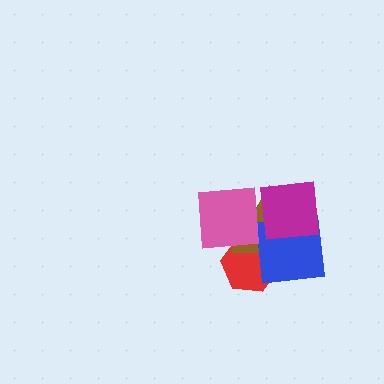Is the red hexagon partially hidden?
Yes, it is partially covered by another shape.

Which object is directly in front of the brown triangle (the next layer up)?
The blue square is directly in front of the brown triangle.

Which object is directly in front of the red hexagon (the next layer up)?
The brown triangle is directly in front of the red hexagon.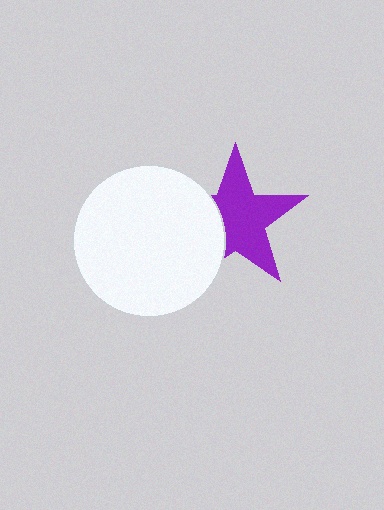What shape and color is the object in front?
The object in front is a white circle.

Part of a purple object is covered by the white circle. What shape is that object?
It is a star.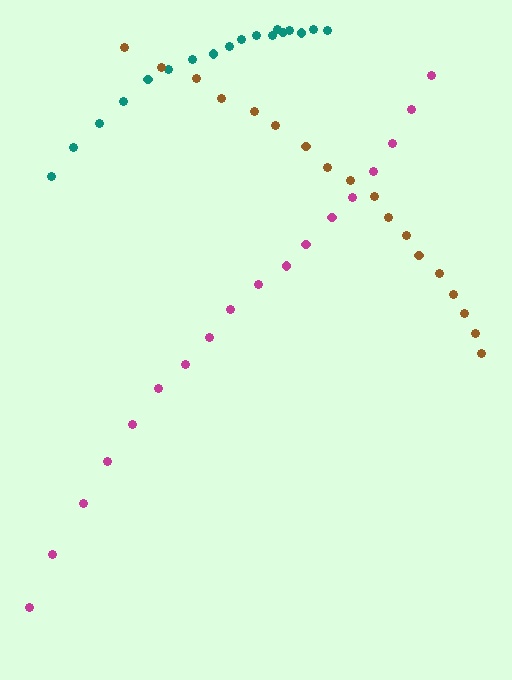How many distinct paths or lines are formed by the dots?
There are 3 distinct paths.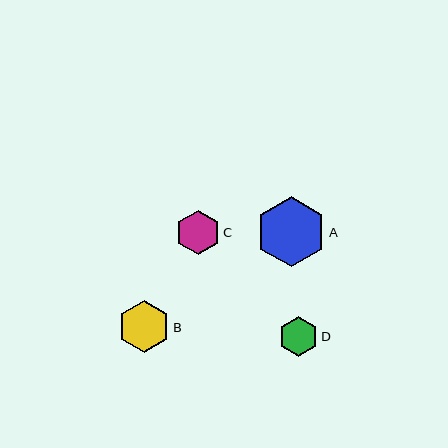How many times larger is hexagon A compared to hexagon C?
Hexagon A is approximately 1.6 times the size of hexagon C.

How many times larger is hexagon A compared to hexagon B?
Hexagon A is approximately 1.3 times the size of hexagon B.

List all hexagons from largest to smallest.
From largest to smallest: A, B, C, D.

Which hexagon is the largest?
Hexagon A is the largest with a size of approximately 70 pixels.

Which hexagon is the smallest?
Hexagon D is the smallest with a size of approximately 40 pixels.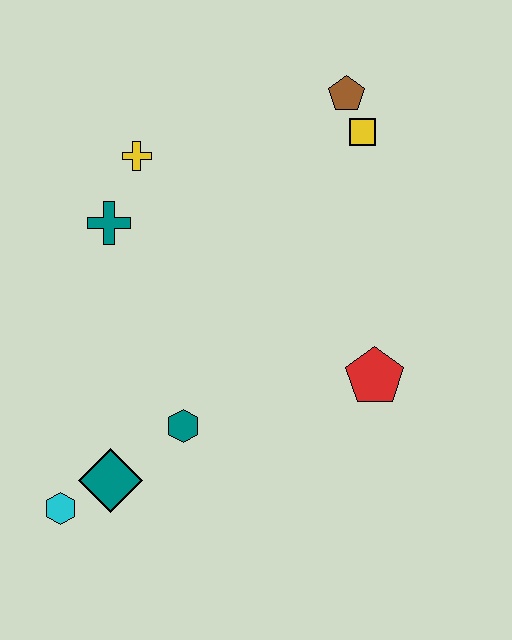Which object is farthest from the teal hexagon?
The brown pentagon is farthest from the teal hexagon.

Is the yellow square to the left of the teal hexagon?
No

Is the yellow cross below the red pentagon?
No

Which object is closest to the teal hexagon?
The teal diamond is closest to the teal hexagon.